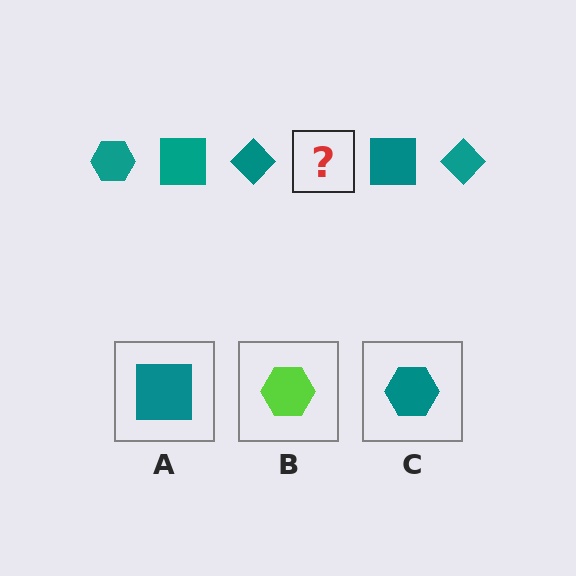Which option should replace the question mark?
Option C.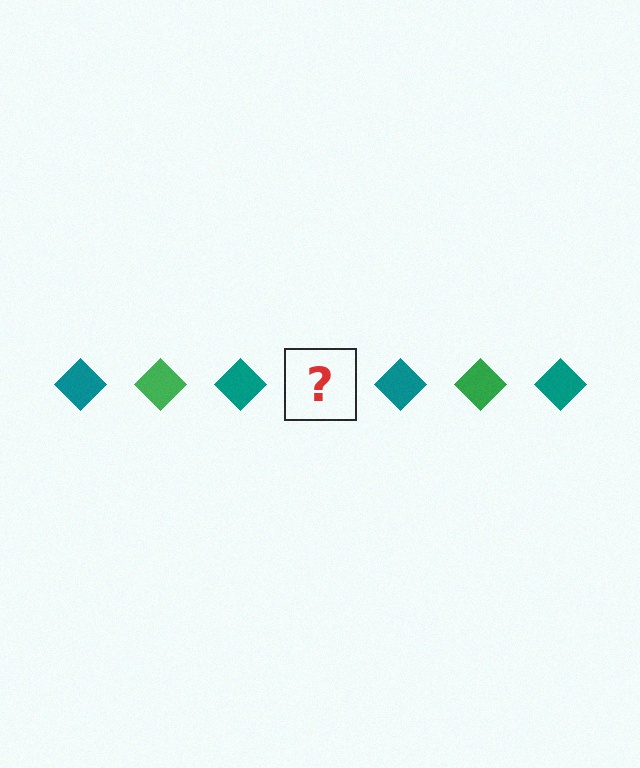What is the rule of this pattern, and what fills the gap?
The rule is that the pattern cycles through teal, green diamonds. The gap should be filled with a green diamond.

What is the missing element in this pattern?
The missing element is a green diamond.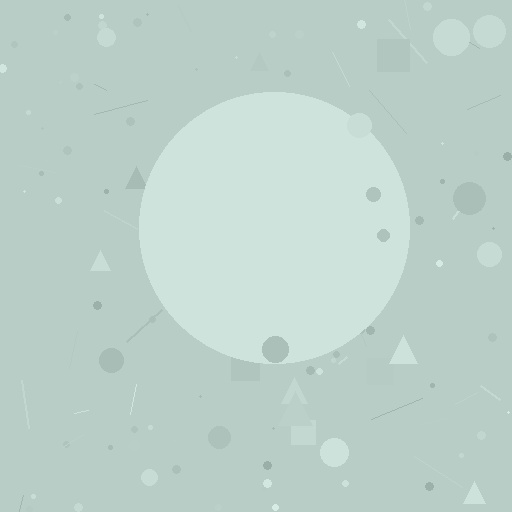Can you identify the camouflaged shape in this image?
The camouflaged shape is a circle.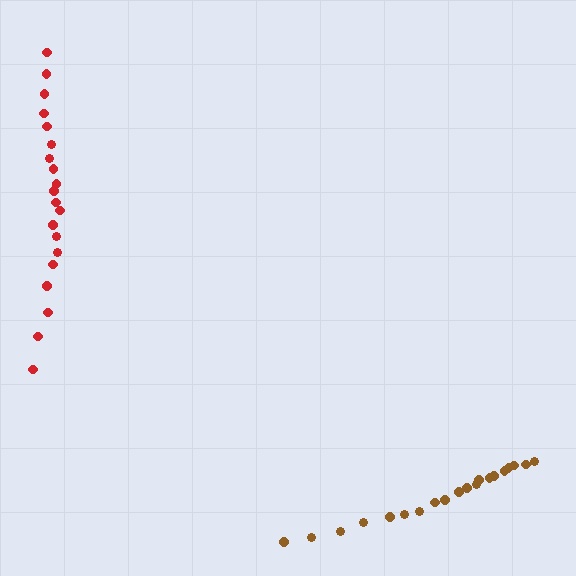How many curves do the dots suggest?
There are 2 distinct paths.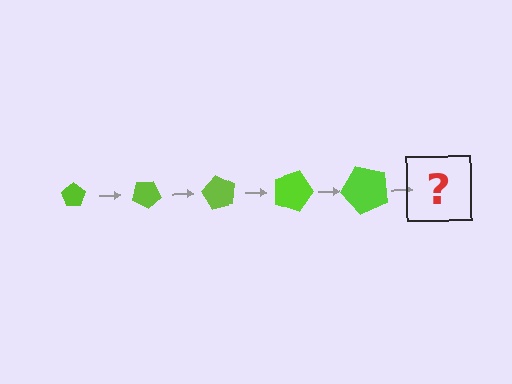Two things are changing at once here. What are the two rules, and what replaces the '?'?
The two rules are that the pentagon grows larger each step and it rotates 30 degrees each step. The '?' should be a pentagon, larger than the previous one and rotated 150 degrees from the start.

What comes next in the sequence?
The next element should be a pentagon, larger than the previous one and rotated 150 degrees from the start.